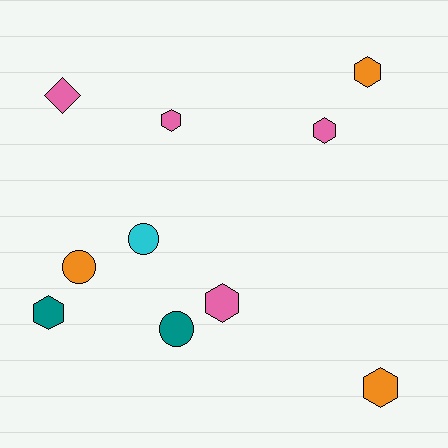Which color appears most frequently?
Pink, with 4 objects.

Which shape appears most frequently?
Hexagon, with 6 objects.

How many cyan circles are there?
There is 1 cyan circle.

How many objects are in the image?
There are 10 objects.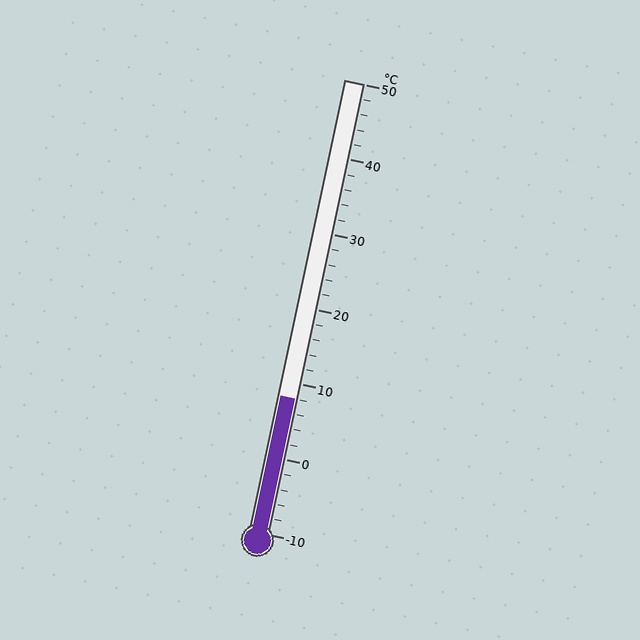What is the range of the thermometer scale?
The thermometer scale ranges from -10°C to 50°C.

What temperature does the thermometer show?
The thermometer shows approximately 8°C.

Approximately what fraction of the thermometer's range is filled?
The thermometer is filled to approximately 30% of its range.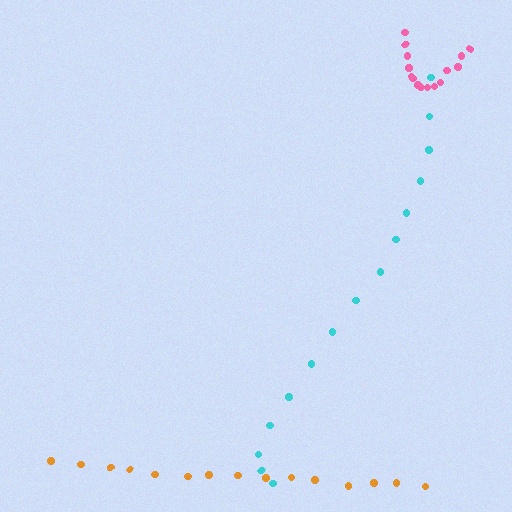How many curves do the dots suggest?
There are 3 distinct paths.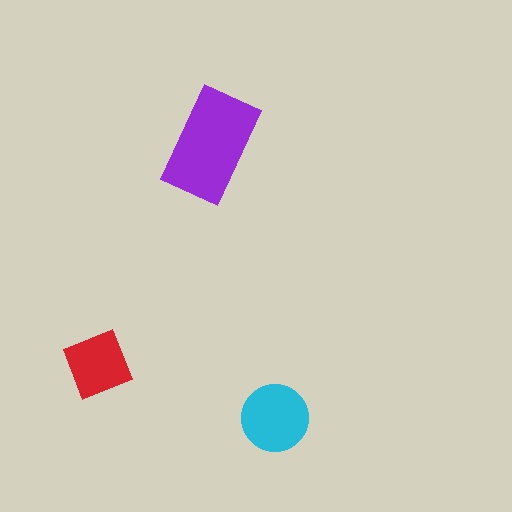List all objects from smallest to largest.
The red diamond, the cyan circle, the purple rectangle.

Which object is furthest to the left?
The red diamond is leftmost.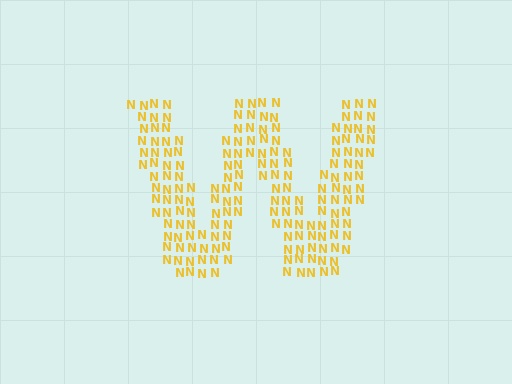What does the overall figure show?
The overall figure shows the letter W.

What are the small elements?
The small elements are letter N's.